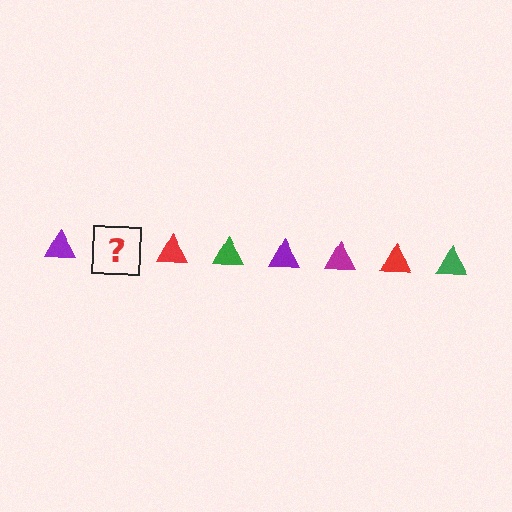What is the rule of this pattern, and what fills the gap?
The rule is that the pattern cycles through purple, magenta, red, green triangles. The gap should be filled with a magenta triangle.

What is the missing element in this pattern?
The missing element is a magenta triangle.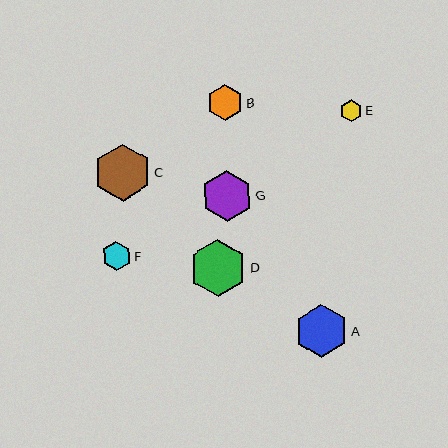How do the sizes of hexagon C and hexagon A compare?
Hexagon C and hexagon A are approximately the same size.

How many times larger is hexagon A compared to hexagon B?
Hexagon A is approximately 1.5 times the size of hexagon B.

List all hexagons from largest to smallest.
From largest to smallest: C, D, A, G, B, F, E.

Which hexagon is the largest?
Hexagon C is the largest with a size of approximately 57 pixels.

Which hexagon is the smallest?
Hexagon E is the smallest with a size of approximately 22 pixels.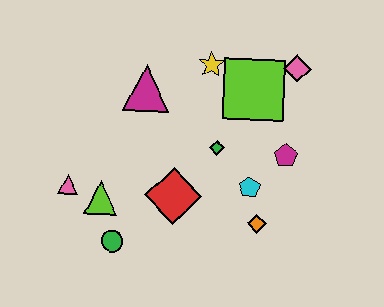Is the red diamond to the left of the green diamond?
Yes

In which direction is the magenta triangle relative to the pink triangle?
The magenta triangle is above the pink triangle.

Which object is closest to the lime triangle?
The pink triangle is closest to the lime triangle.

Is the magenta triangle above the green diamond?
Yes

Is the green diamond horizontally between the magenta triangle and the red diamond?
No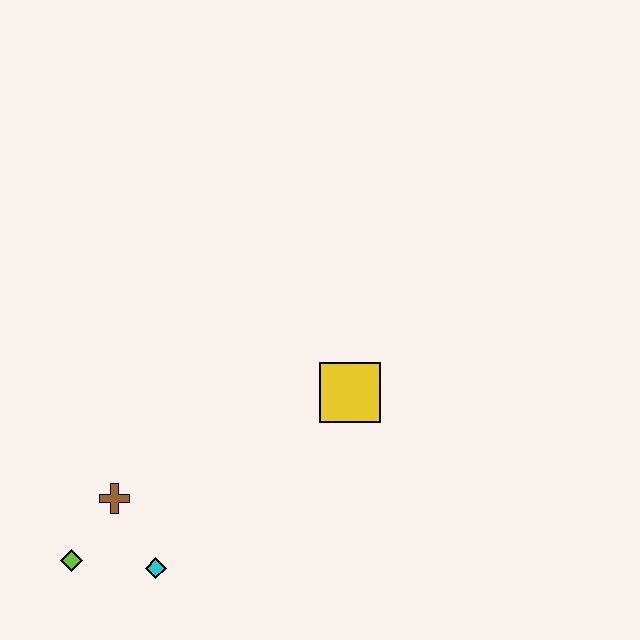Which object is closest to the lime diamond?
The brown cross is closest to the lime diamond.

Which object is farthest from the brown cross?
The yellow square is farthest from the brown cross.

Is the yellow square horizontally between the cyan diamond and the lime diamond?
No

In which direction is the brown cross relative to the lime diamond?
The brown cross is above the lime diamond.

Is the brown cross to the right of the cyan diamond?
No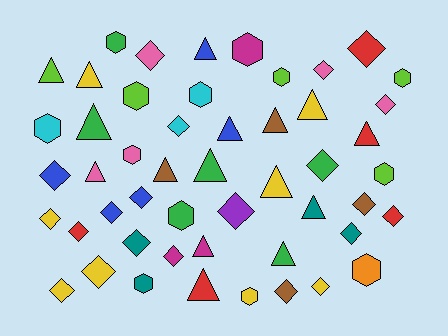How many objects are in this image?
There are 50 objects.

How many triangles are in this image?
There are 16 triangles.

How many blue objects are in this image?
There are 5 blue objects.